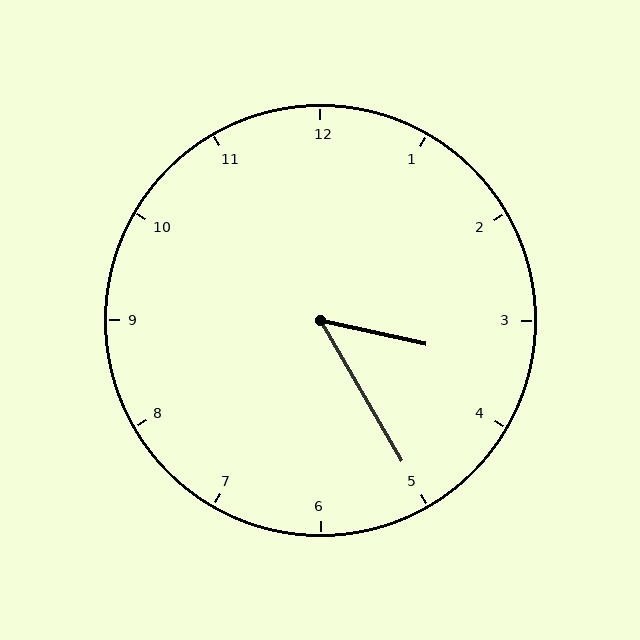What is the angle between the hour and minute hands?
Approximately 48 degrees.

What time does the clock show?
3:25.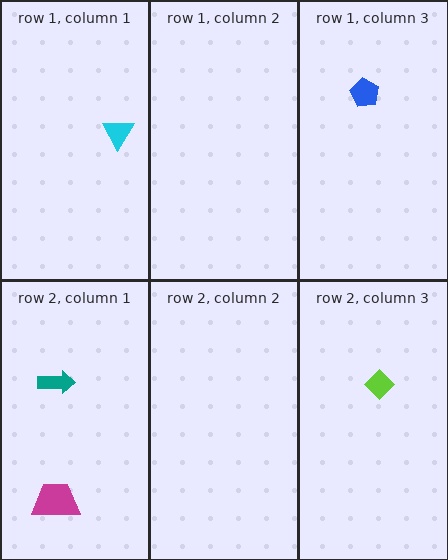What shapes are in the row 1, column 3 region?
The blue pentagon.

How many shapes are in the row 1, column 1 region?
1.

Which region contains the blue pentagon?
The row 1, column 3 region.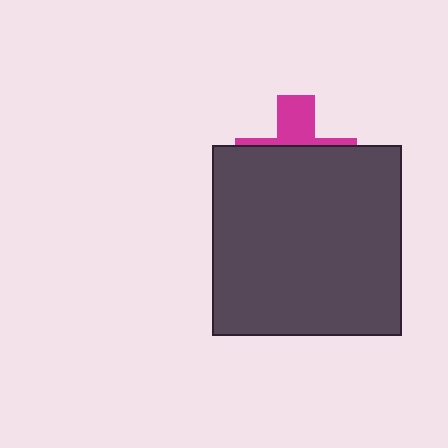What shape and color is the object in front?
The object in front is a dark gray square.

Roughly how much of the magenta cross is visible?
A small part of it is visible (roughly 33%).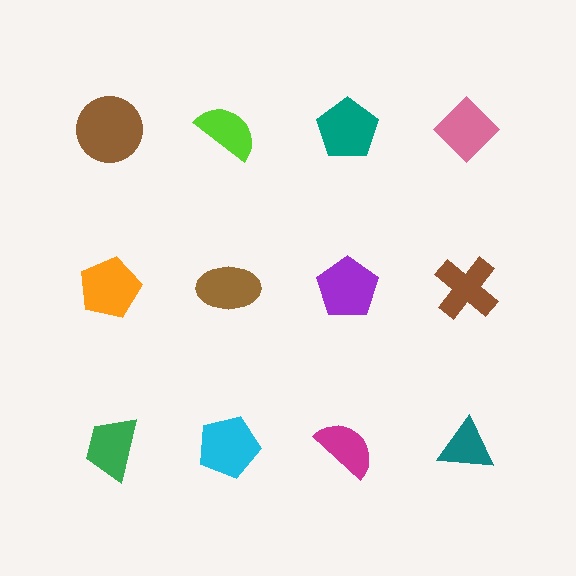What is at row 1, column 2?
A lime semicircle.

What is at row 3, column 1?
A green trapezoid.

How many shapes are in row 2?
4 shapes.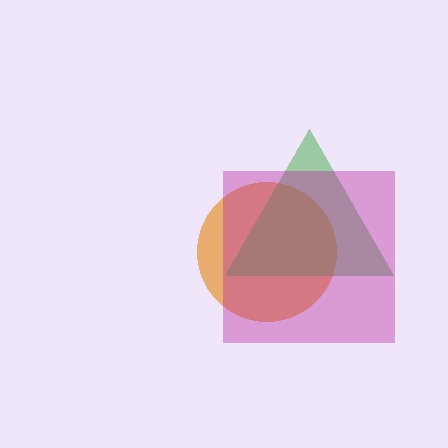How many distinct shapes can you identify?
There are 3 distinct shapes: an orange circle, a green triangle, a magenta square.